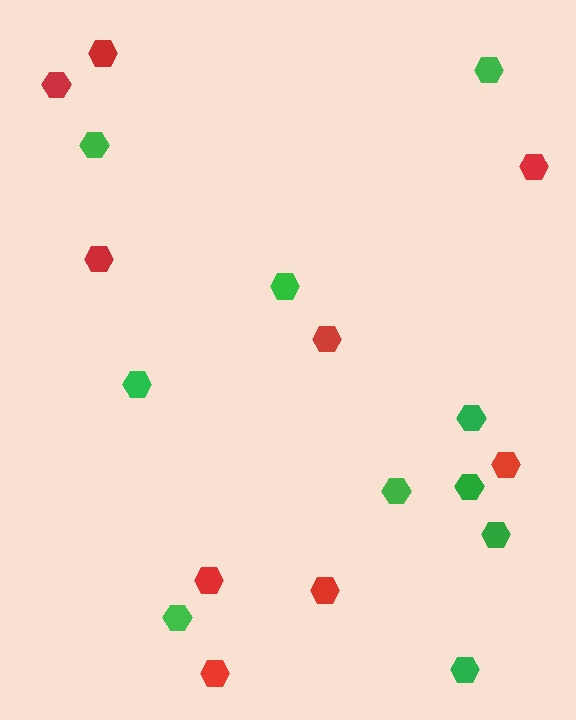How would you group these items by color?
There are 2 groups: one group of green hexagons (10) and one group of red hexagons (9).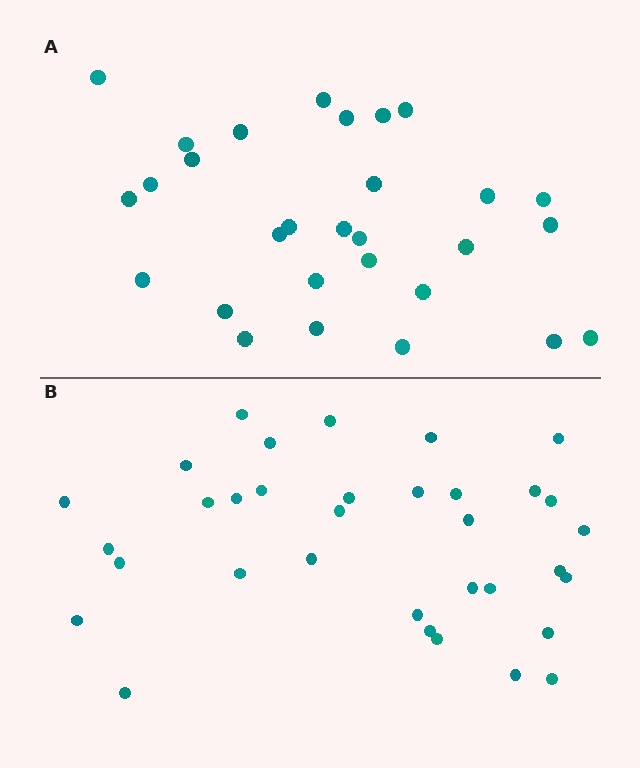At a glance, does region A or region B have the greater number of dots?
Region B (the bottom region) has more dots.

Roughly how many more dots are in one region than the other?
Region B has about 5 more dots than region A.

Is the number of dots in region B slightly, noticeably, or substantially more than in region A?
Region B has only slightly more — the two regions are fairly close. The ratio is roughly 1.2 to 1.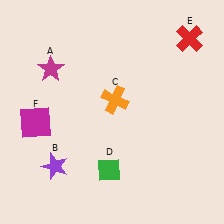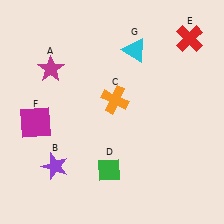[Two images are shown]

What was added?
A cyan triangle (G) was added in Image 2.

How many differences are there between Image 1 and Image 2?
There is 1 difference between the two images.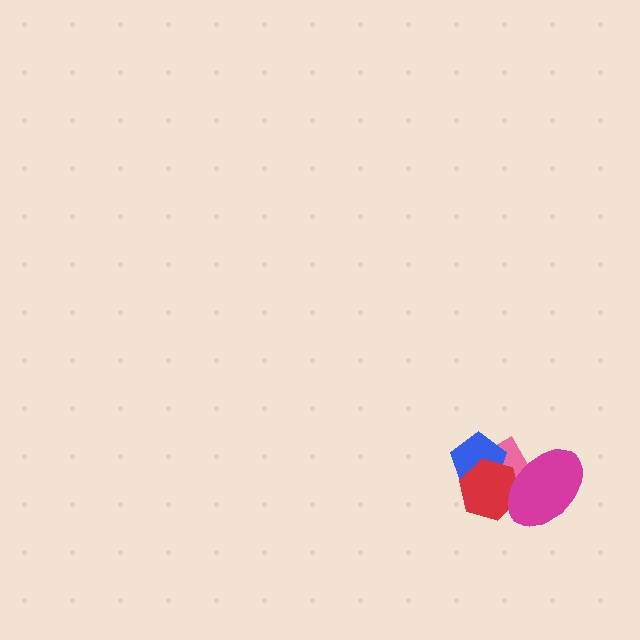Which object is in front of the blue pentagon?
The red hexagon is in front of the blue pentagon.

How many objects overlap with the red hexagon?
3 objects overlap with the red hexagon.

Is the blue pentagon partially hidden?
Yes, it is partially covered by another shape.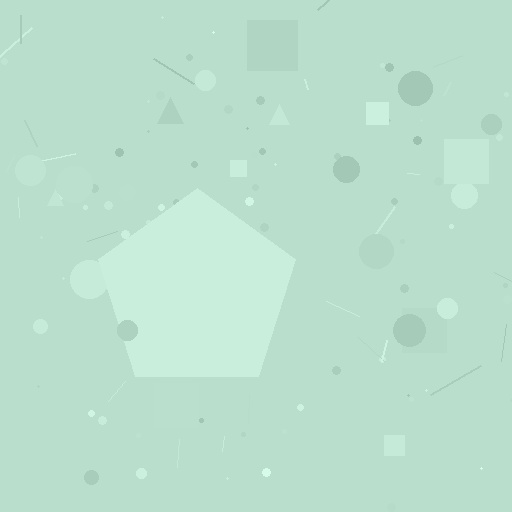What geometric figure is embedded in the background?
A pentagon is embedded in the background.